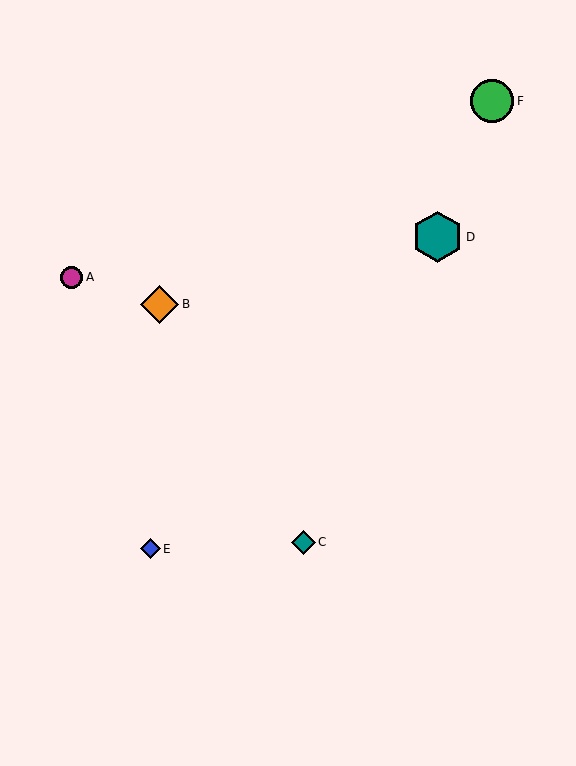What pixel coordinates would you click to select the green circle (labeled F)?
Click at (492, 101) to select the green circle F.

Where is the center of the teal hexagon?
The center of the teal hexagon is at (438, 237).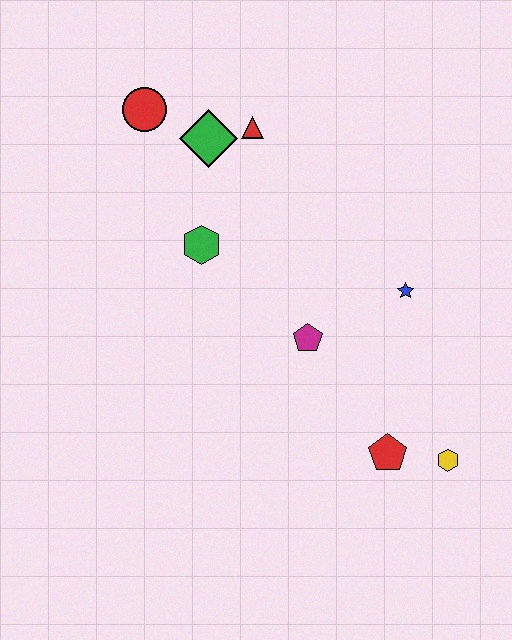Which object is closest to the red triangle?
The green diamond is closest to the red triangle.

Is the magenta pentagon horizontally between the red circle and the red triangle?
No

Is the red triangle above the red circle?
No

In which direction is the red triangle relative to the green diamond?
The red triangle is to the right of the green diamond.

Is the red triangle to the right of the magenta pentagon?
No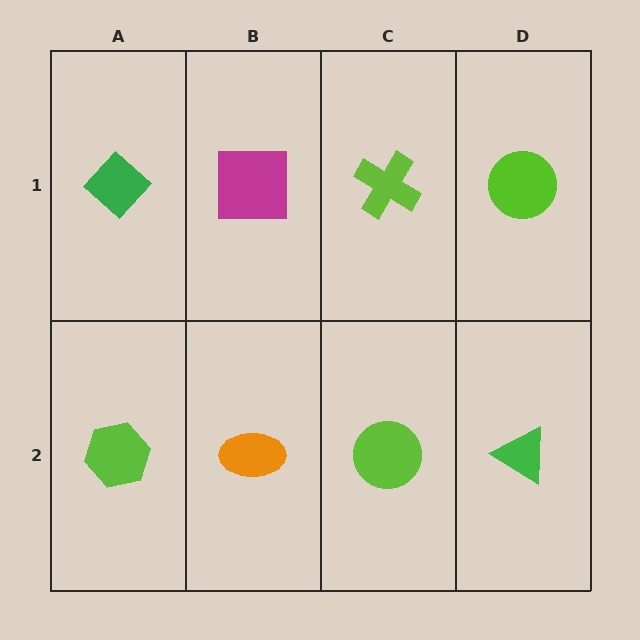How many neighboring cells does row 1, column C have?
3.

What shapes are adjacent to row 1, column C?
A lime circle (row 2, column C), a magenta square (row 1, column B), a lime circle (row 1, column D).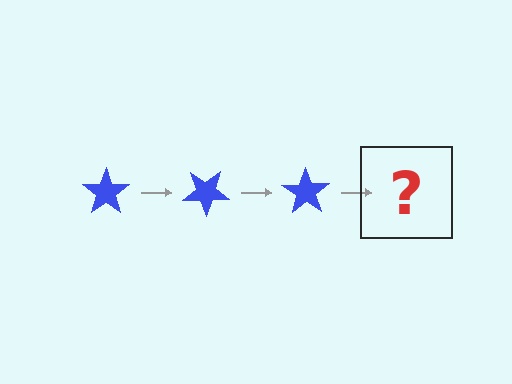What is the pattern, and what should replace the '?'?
The pattern is that the star rotates 35 degrees each step. The '?' should be a blue star rotated 105 degrees.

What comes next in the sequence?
The next element should be a blue star rotated 105 degrees.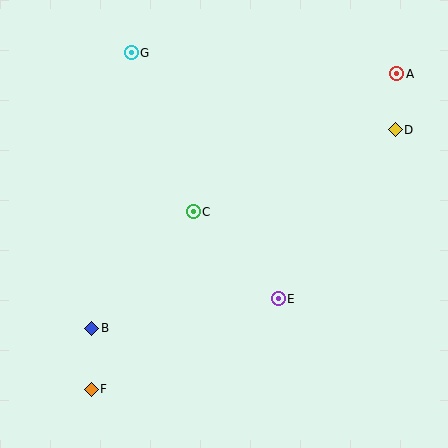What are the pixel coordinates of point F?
Point F is at (91, 389).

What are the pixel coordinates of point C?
Point C is at (193, 212).